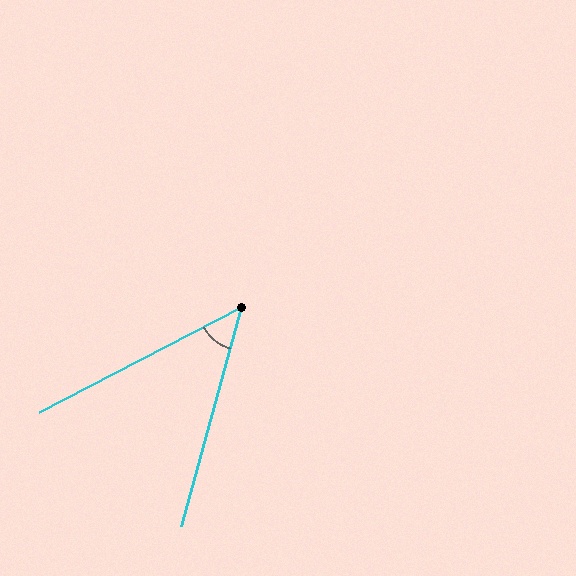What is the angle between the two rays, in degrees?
Approximately 47 degrees.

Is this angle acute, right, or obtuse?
It is acute.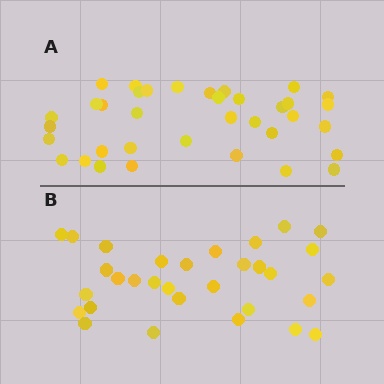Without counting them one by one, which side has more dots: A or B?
Region A (the top region) has more dots.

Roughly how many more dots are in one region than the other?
Region A has about 5 more dots than region B.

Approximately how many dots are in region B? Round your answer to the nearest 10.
About 30 dots. (The exact count is 31, which rounds to 30.)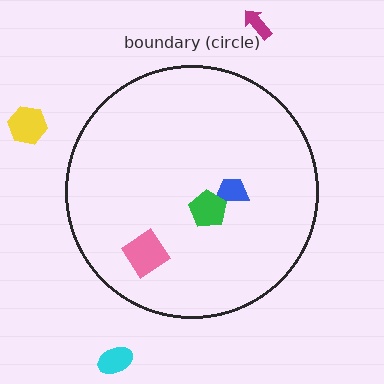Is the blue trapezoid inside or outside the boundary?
Inside.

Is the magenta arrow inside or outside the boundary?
Outside.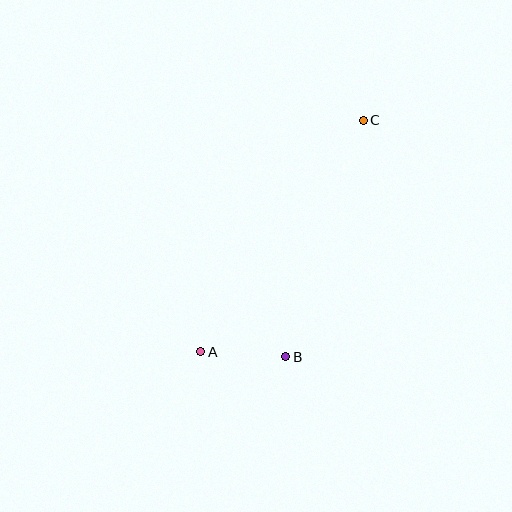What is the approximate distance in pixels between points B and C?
The distance between B and C is approximately 249 pixels.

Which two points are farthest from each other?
Points A and C are farthest from each other.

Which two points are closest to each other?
Points A and B are closest to each other.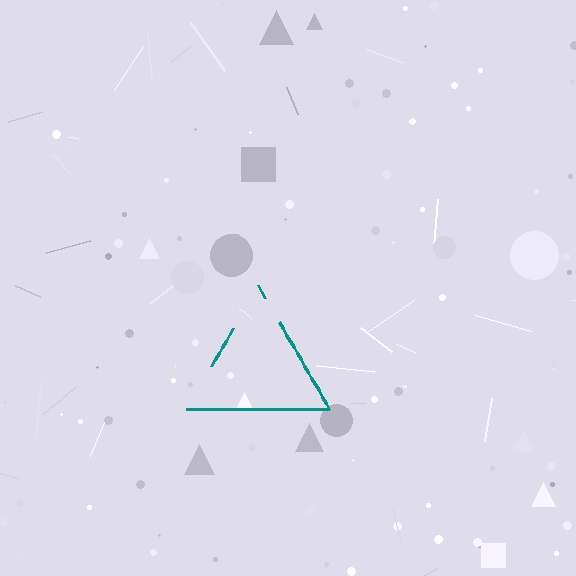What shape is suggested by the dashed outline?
The dashed outline suggests a triangle.